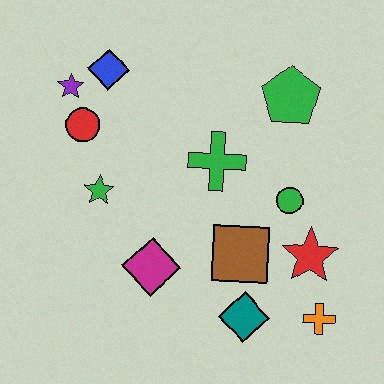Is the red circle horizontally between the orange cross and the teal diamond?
No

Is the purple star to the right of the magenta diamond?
No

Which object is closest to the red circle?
The purple star is closest to the red circle.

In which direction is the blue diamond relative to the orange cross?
The blue diamond is above the orange cross.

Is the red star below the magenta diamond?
No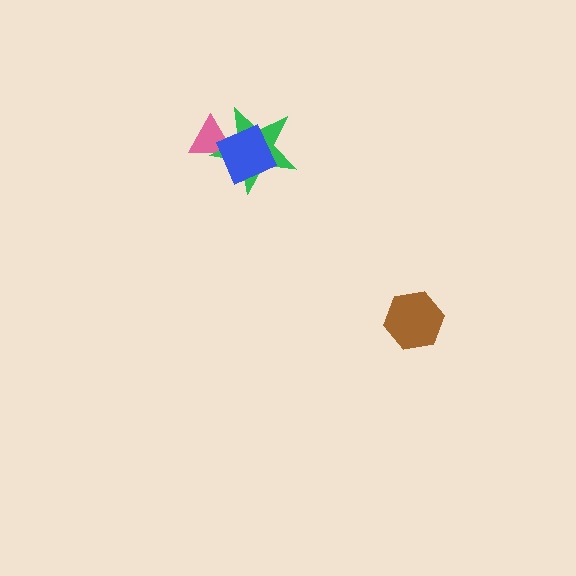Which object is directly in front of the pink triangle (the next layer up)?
The green star is directly in front of the pink triangle.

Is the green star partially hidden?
Yes, it is partially covered by another shape.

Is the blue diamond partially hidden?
No, no other shape covers it.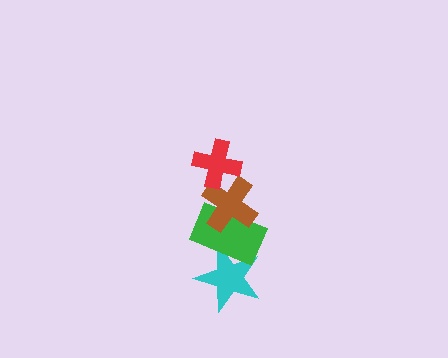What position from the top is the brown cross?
The brown cross is 2nd from the top.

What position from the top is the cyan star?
The cyan star is 4th from the top.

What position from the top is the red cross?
The red cross is 1st from the top.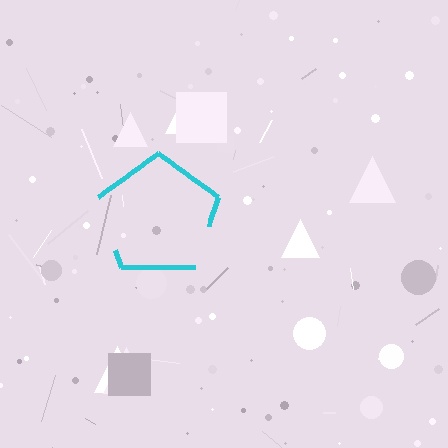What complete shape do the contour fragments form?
The contour fragments form a pentagon.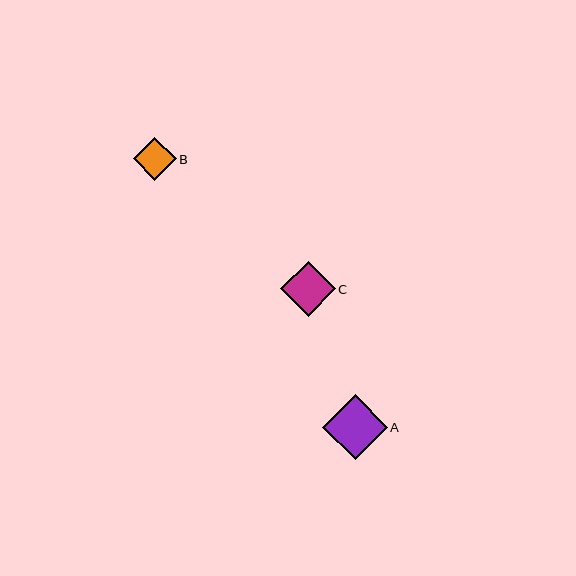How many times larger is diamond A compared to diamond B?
Diamond A is approximately 1.5 times the size of diamond B.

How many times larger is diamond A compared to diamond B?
Diamond A is approximately 1.5 times the size of diamond B.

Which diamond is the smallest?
Diamond B is the smallest with a size of approximately 42 pixels.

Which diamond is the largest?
Diamond A is the largest with a size of approximately 65 pixels.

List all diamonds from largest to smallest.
From largest to smallest: A, C, B.